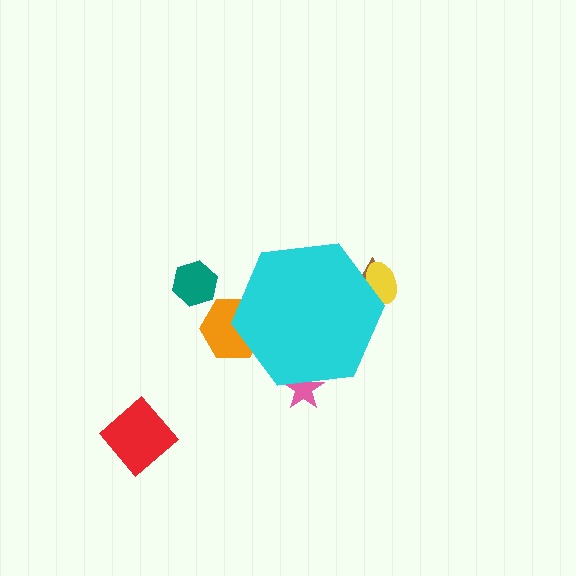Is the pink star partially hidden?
Yes, the pink star is partially hidden behind the cyan hexagon.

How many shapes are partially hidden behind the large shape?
4 shapes are partially hidden.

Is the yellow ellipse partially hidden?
Yes, the yellow ellipse is partially hidden behind the cyan hexagon.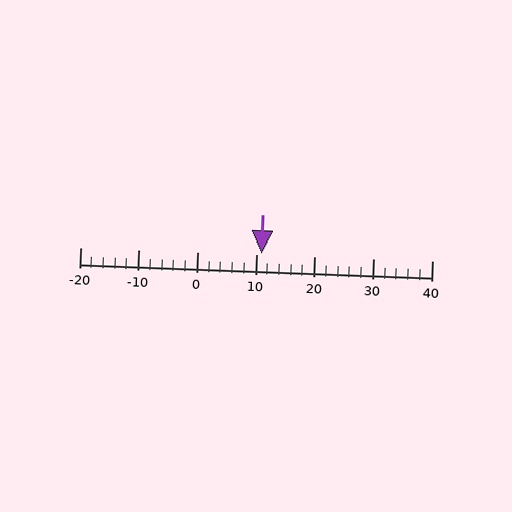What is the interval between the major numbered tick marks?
The major tick marks are spaced 10 units apart.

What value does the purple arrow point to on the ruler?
The purple arrow points to approximately 11.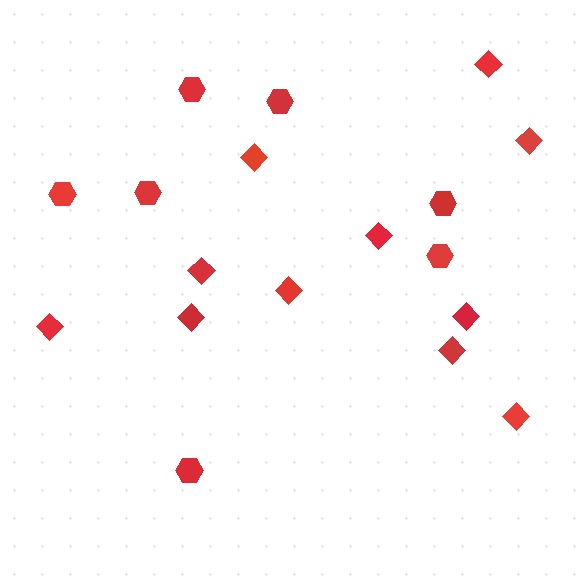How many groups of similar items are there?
There are 2 groups: one group of diamonds (11) and one group of hexagons (7).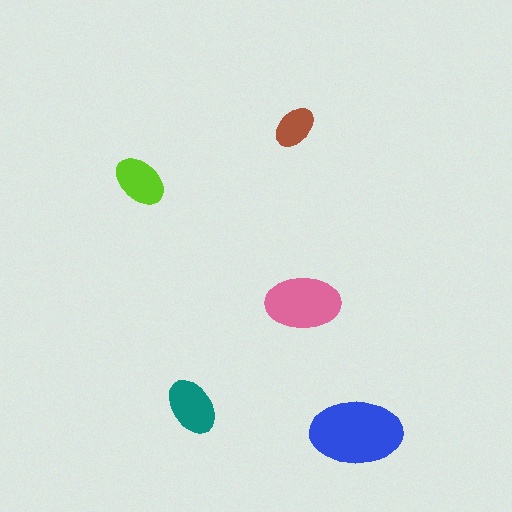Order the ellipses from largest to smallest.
the blue one, the pink one, the teal one, the lime one, the brown one.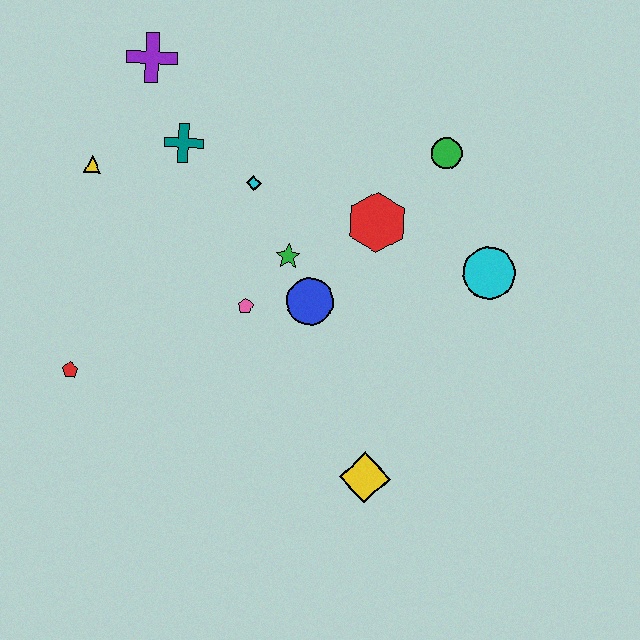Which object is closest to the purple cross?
The teal cross is closest to the purple cross.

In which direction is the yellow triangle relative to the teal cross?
The yellow triangle is to the left of the teal cross.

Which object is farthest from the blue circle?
The purple cross is farthest from the blue circle.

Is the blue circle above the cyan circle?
No